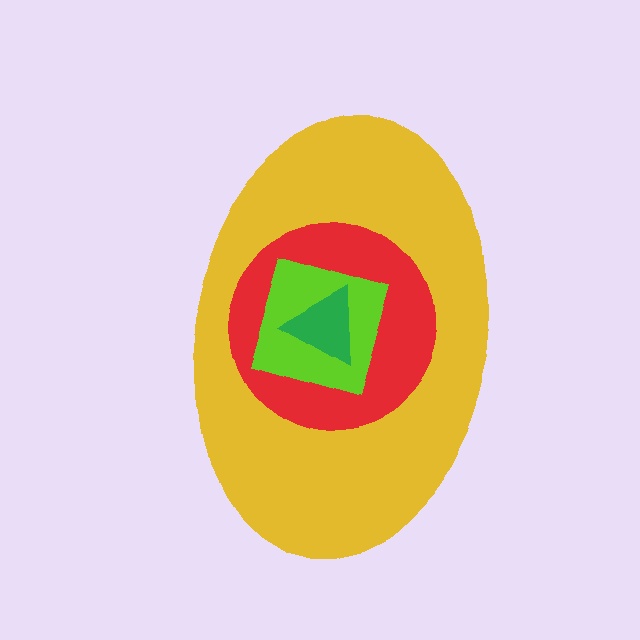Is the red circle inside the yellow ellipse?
Yes.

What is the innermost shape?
The green triangle.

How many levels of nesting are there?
4.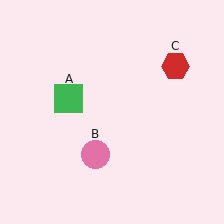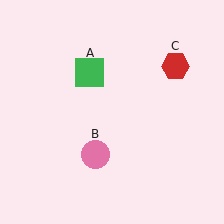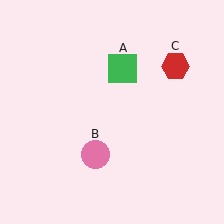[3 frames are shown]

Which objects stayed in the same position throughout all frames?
Pink circle (object B) and red hexagon (object C) remained stationary.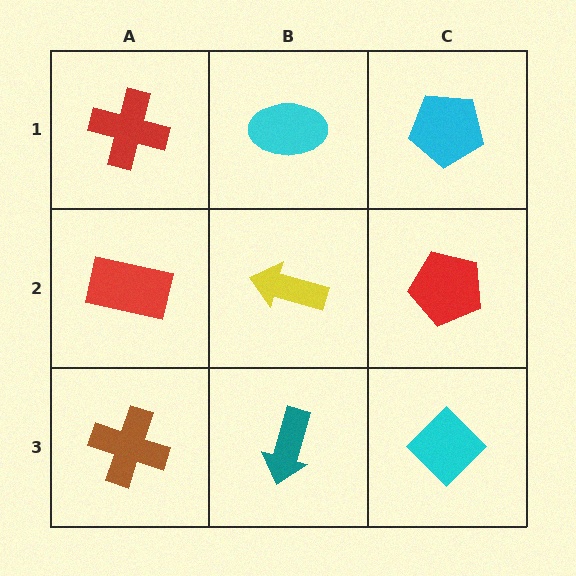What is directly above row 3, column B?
A yellow arrow.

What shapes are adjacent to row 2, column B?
A cyan ellipse (row 1, column B), a teal arrow (row 3, column B), a red rectangle (row 2, column A), a red pentagon (row 2, column C).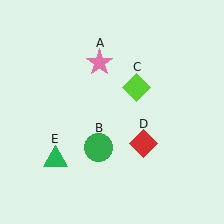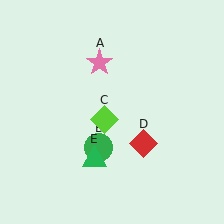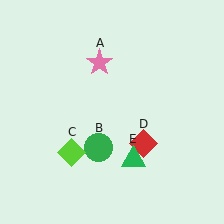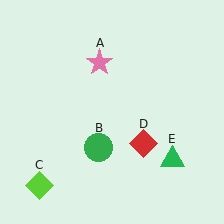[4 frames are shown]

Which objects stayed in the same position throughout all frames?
Pink star (object A) and green circle (object B) and red diamond (object D) remained stationary.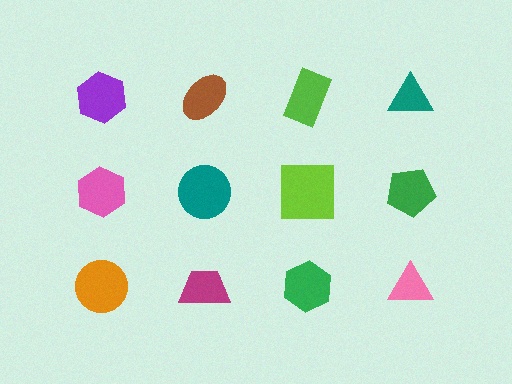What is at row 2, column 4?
A green pentagon.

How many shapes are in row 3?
4 shapes.